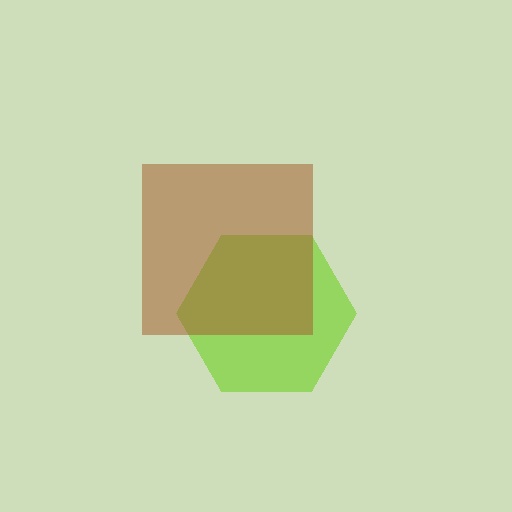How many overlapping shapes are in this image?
There are 2 overlapping shapes in the image.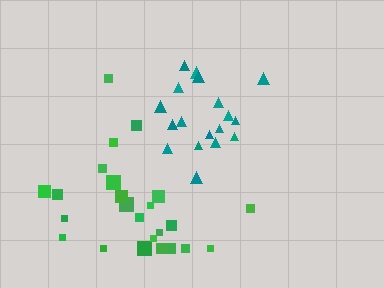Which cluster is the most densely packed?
Teal.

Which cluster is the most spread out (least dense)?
Green.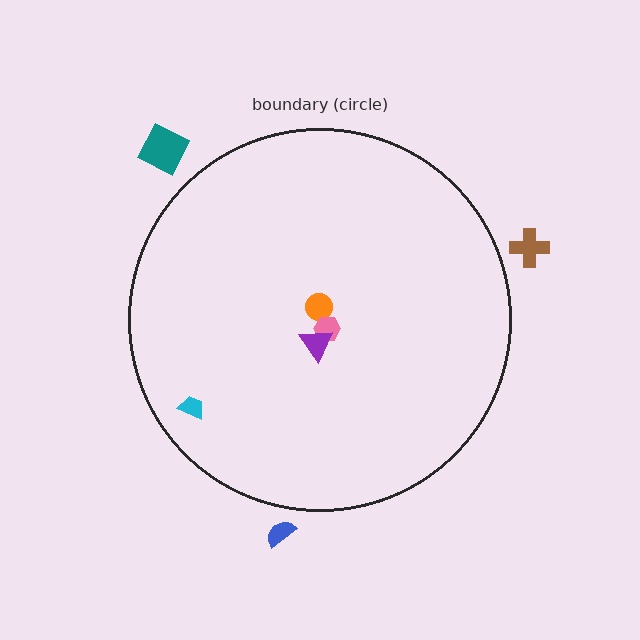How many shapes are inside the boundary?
4 inside, 3 outside.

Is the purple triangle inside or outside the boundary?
Inside.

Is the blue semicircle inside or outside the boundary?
Outside.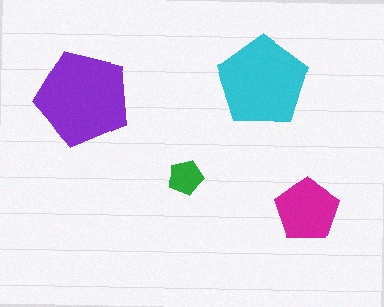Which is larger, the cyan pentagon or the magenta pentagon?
The cyan one.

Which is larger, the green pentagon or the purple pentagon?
The purple one.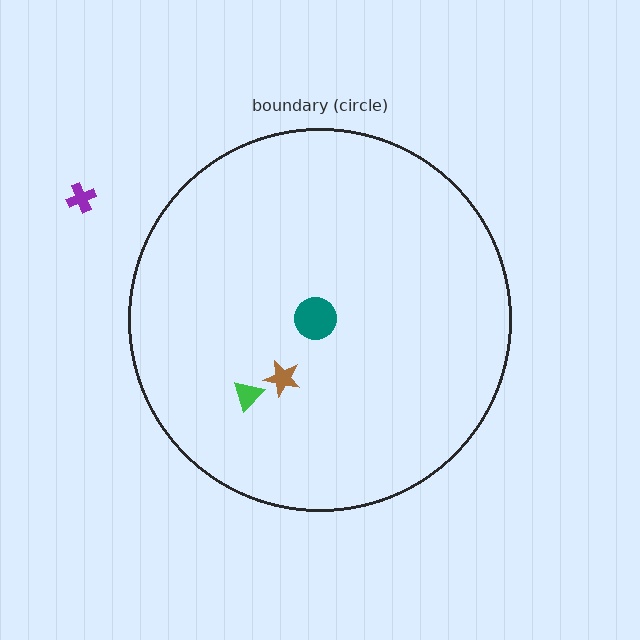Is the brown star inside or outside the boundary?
Inside.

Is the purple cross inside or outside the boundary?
Outside.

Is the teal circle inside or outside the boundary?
Inside.